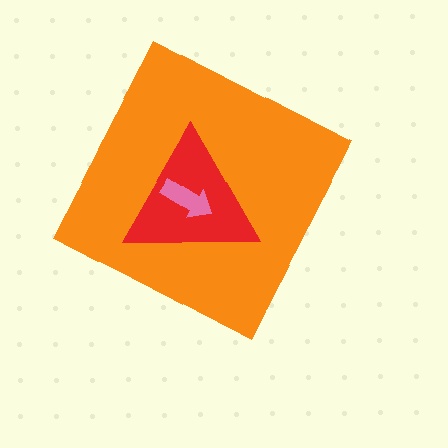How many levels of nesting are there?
3.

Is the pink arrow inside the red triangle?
Yes.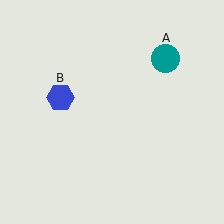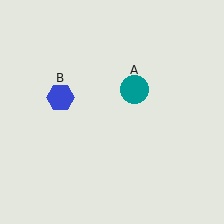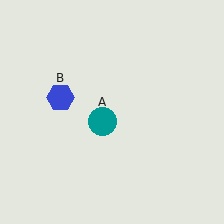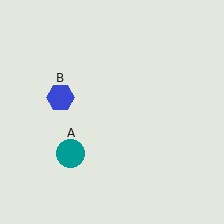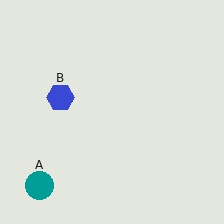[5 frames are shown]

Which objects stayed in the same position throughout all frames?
Blue hexagon (object B) remained stationary.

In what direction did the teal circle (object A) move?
The teal circle (object A) moved down and to the left.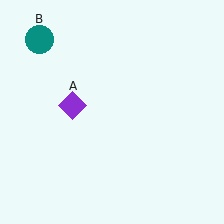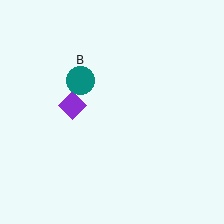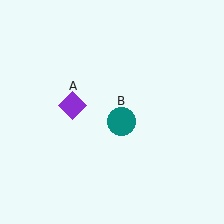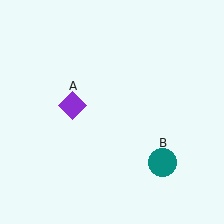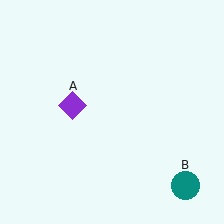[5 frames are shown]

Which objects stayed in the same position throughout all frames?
Purple diamond (object A) remained stationary.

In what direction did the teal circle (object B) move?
The teal circle (object B) moved down and to the right.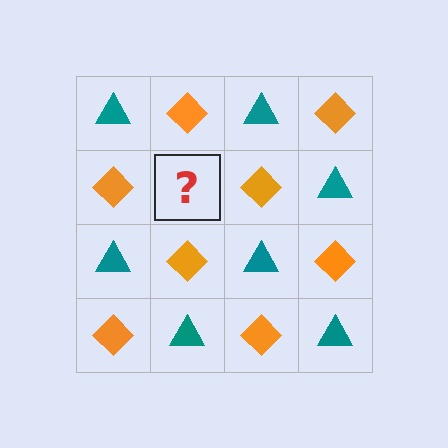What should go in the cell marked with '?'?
The missing cell should contain a teal triangle.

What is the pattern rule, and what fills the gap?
The rule is that it alternates teal triangle and orange diamond in a checkerboard pattern. The gap should be filled with a teal triangle.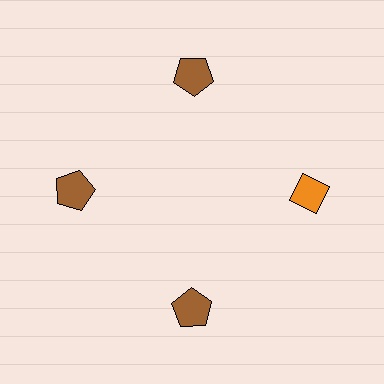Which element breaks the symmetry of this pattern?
The orange diamond at roughly the 3 o'clock position breaks the symmetry. All other shapes are brown pentagons.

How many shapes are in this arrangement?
There are 4 shapes arranged in a ring pattern.